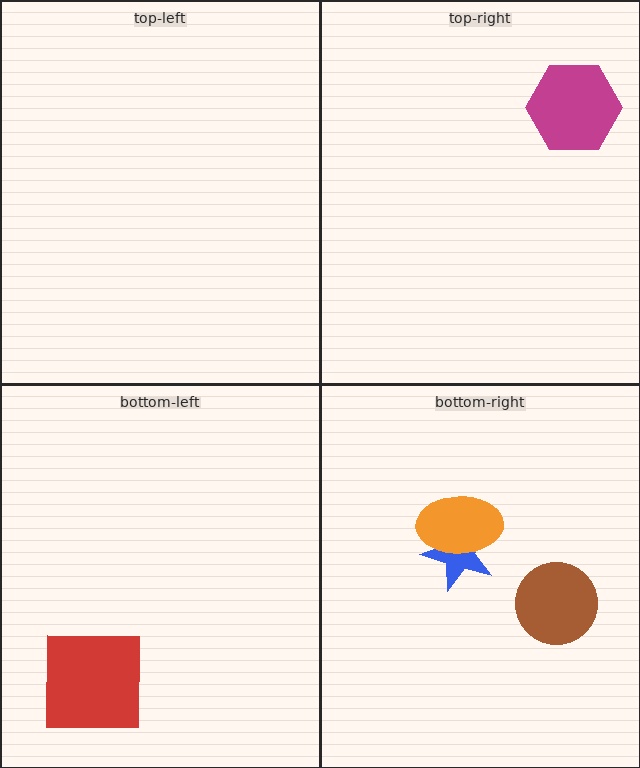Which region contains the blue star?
The bottom-right region.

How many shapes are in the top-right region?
1.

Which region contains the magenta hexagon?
The top-right region.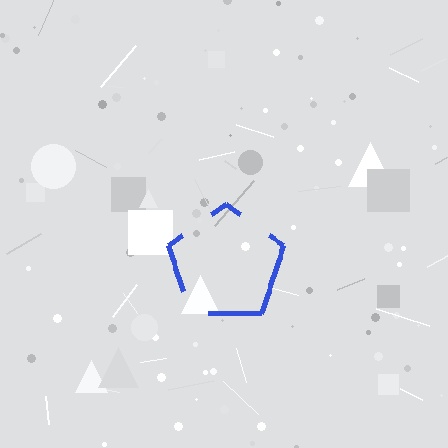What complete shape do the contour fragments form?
The contour fragments form a pentagon.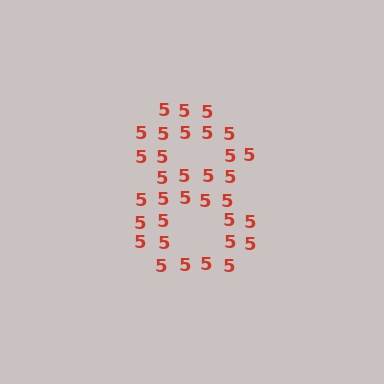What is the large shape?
The large shape is the digit 8.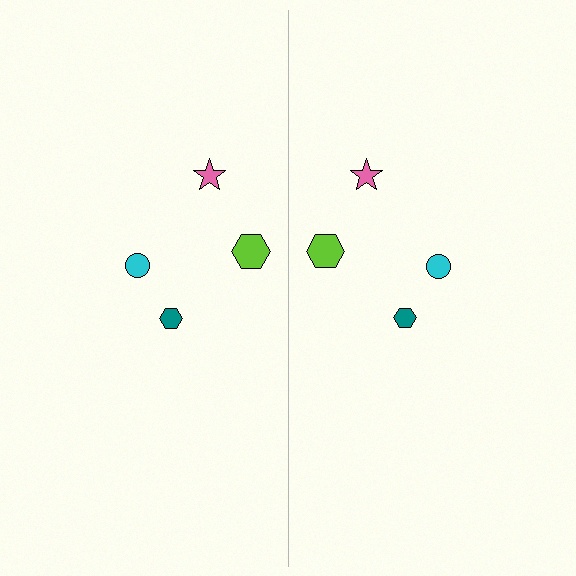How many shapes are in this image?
There are 8 shapes in this image.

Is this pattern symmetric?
Yes, this pattern has bilateral (reflection) symmetry.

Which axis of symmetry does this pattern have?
The pattern has a vertical axis of symmetry running through the center of the image.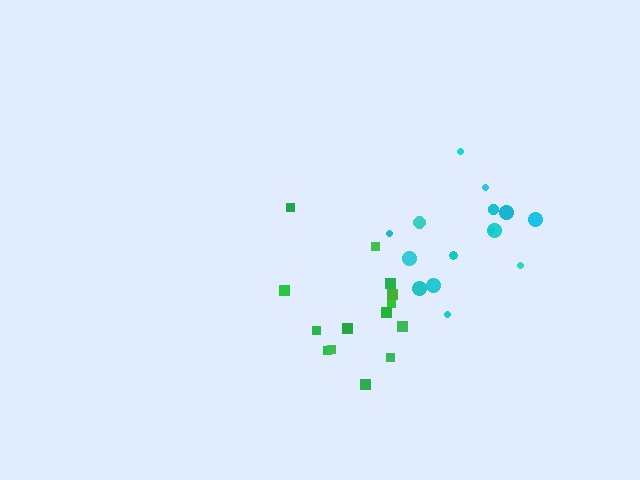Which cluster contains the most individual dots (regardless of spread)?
Cyan (15).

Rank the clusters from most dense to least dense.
cyan, green.